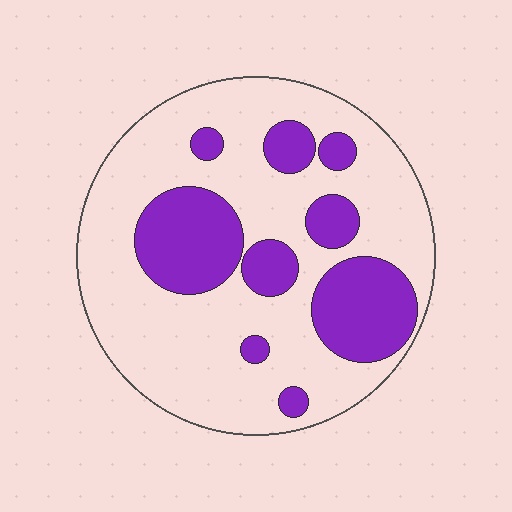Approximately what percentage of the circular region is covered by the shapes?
Approximately 30%.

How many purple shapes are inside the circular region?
9.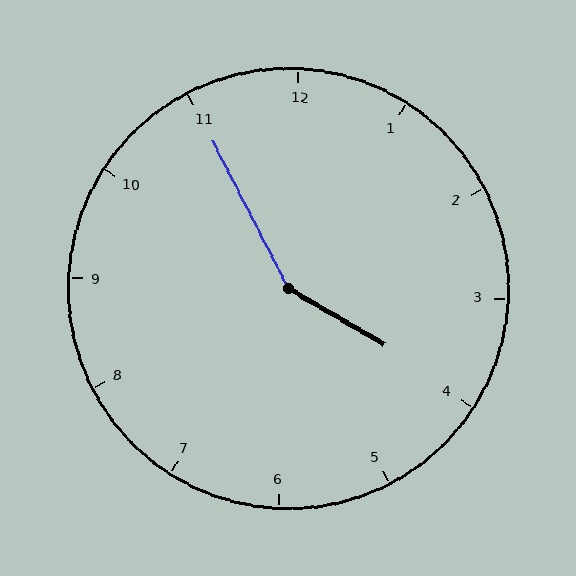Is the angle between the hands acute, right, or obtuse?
It is obtuse.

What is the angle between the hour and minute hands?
Approximately 148 degrees.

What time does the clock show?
3:55.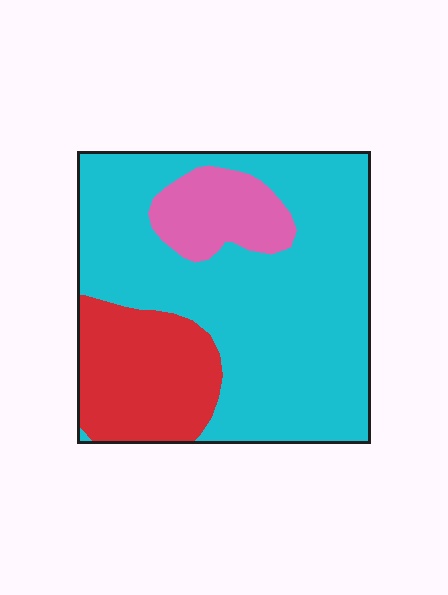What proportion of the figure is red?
Red covers 21% of the figure.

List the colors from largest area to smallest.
From largest to smallest: cyan, red, pink.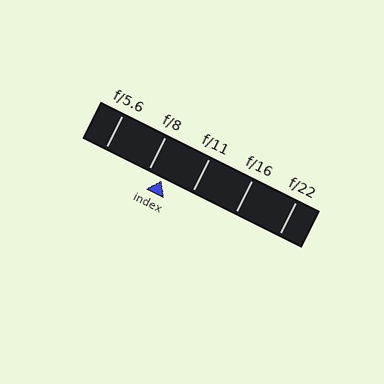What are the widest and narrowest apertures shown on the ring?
The widest aperture shown is f/5.6 and the narrowest is f/22.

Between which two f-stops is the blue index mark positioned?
The index mark is between f/8 and f/11.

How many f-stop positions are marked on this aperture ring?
There are 5 f-stop positions marked.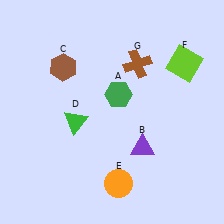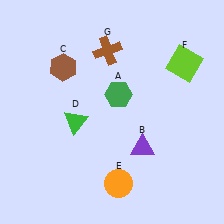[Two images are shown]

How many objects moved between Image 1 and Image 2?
1 object moved between the two images.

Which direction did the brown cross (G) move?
The brown cross (G) moved left.